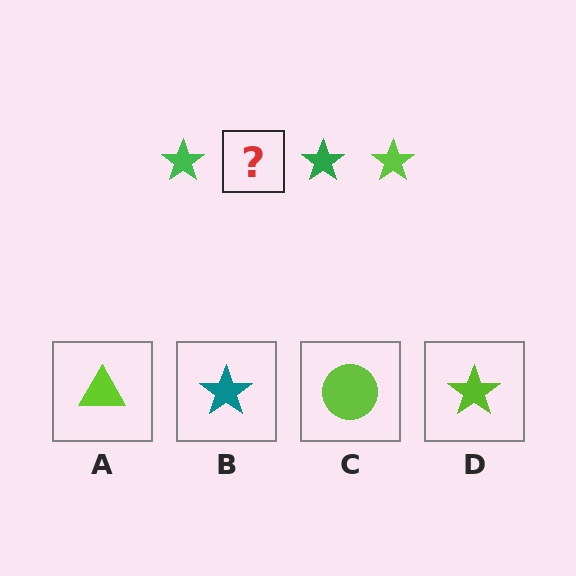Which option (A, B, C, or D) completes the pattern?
D.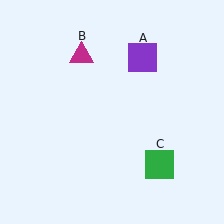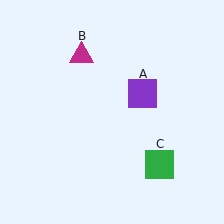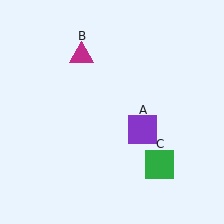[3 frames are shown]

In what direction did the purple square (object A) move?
The purple square (object A) moved down.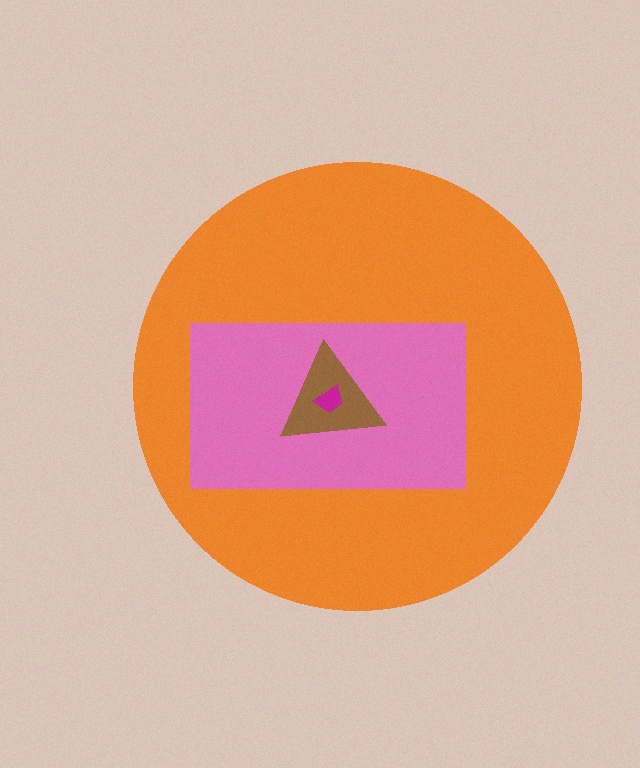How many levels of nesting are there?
4.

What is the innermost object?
The magenta trapezoid.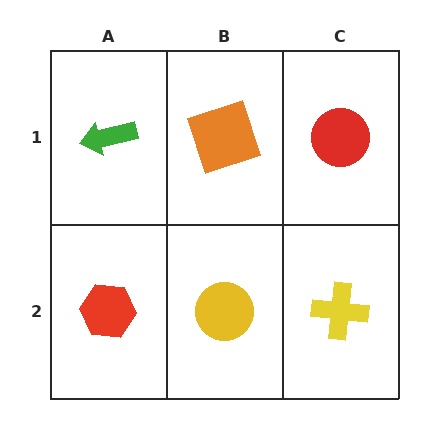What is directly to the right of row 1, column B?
A red circle.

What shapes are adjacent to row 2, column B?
An orange square (row 1, column B), a red hexagon (row 2, column A), a yellow cross (row 2, column C).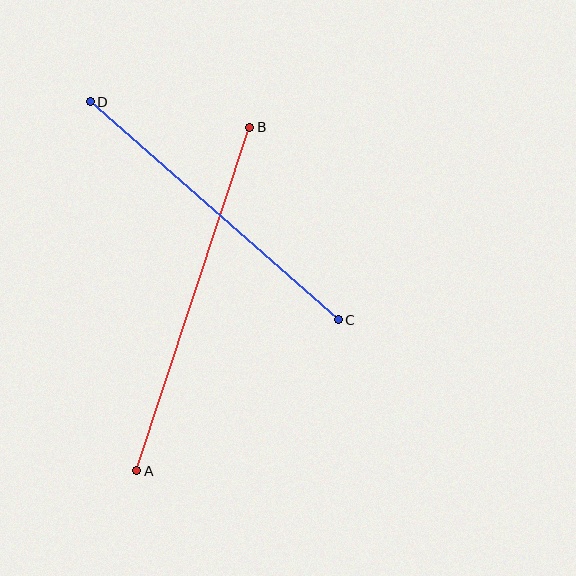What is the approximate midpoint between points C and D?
The midpoint is at approximately (214, 211) pixels.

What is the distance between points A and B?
The distance is approximately 362 pixels.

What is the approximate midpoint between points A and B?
The midpoint is at approximately (193, 299) pixels.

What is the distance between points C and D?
The distance is approximately 330 pixels.